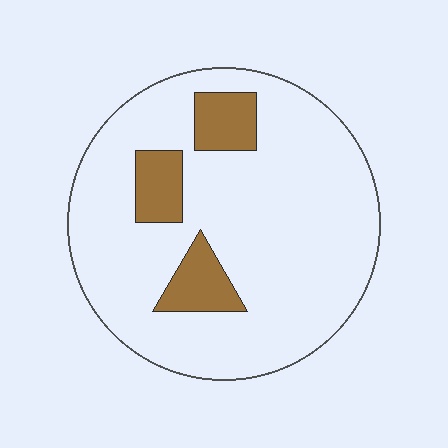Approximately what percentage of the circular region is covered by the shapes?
Approximately 15%.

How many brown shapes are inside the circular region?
3.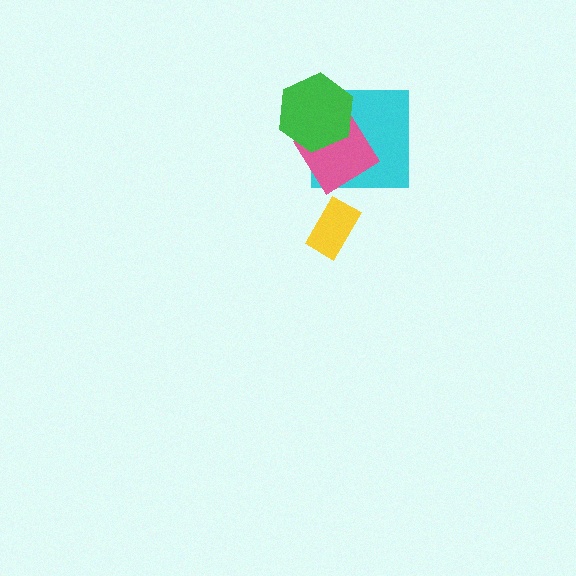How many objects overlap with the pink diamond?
2 objects overlap with the pink diamond.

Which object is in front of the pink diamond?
The green hexagon is in front of the pink diamond.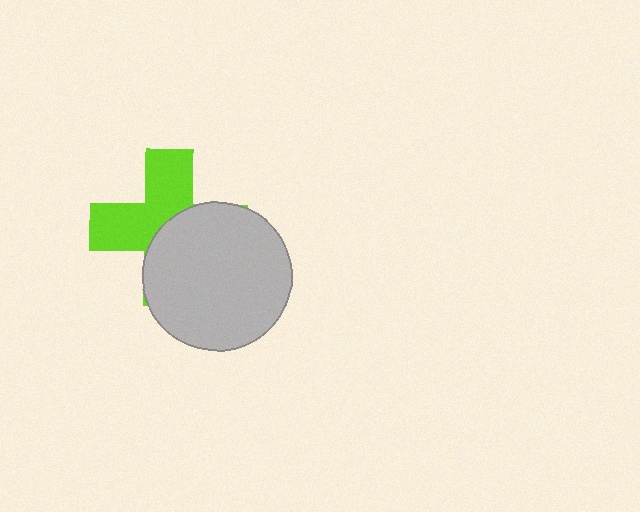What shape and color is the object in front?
The object in front is a light gray circle.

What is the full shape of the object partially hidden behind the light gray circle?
The partially hidden object is a lime cross.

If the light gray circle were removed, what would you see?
You would see the complete lime cross.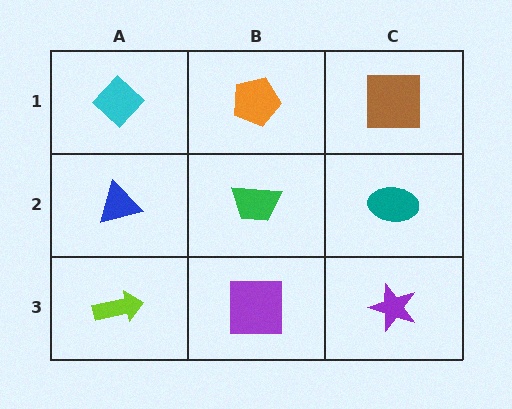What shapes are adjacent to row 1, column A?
A blue triangle (row 2, column A), an orange pentagon (row 1, column B).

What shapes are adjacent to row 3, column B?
A green trapezoid (row 2, column B), a lime arrow (row 3, column A), a purple star (row 3, column C).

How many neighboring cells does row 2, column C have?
3.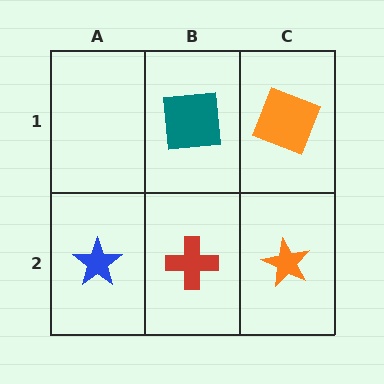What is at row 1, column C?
An orange square.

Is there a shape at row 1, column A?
No, that cell is empty.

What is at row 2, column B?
A red cross.